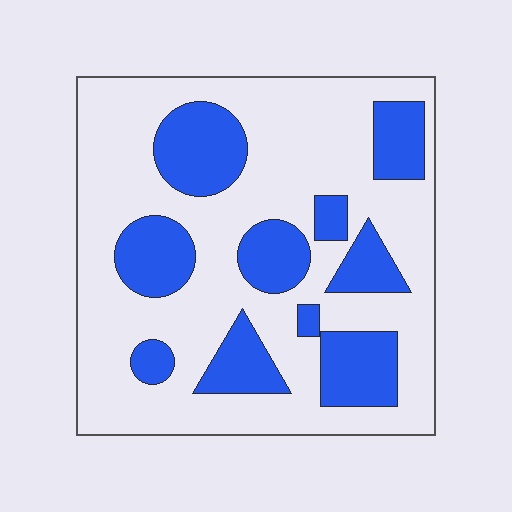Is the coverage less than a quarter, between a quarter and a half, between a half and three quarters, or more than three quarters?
Between a quarter and a half.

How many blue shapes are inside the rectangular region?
10.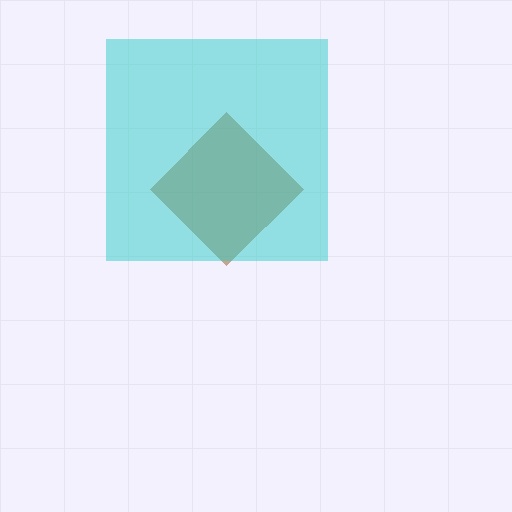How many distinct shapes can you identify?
There are 2 distinct shapes: a brown diamond, a cyan square.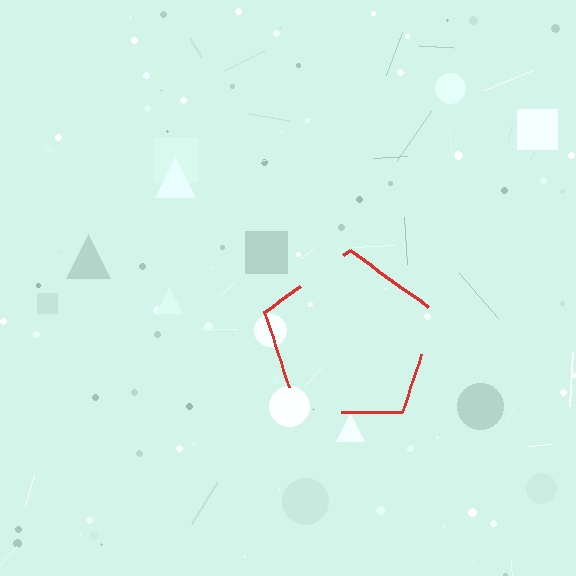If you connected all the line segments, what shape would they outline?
They would outline a pentagon.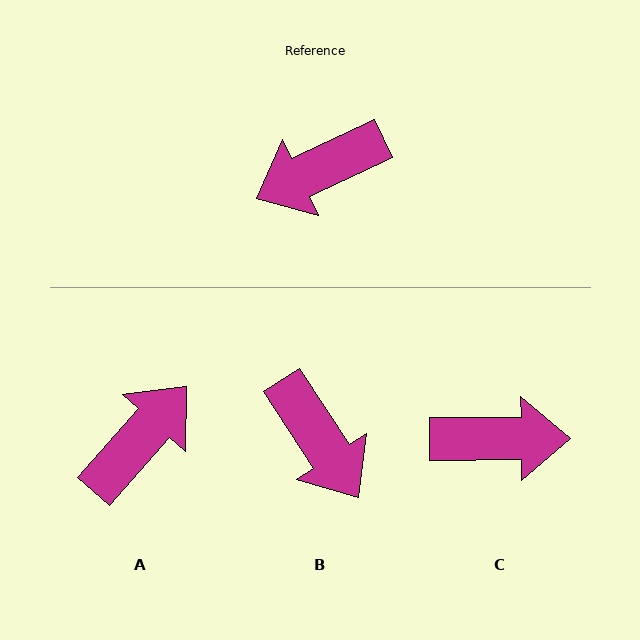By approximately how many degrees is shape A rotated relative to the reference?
Approximately 157 degrees clockwise.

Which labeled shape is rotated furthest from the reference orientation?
A, about 157 degrees away.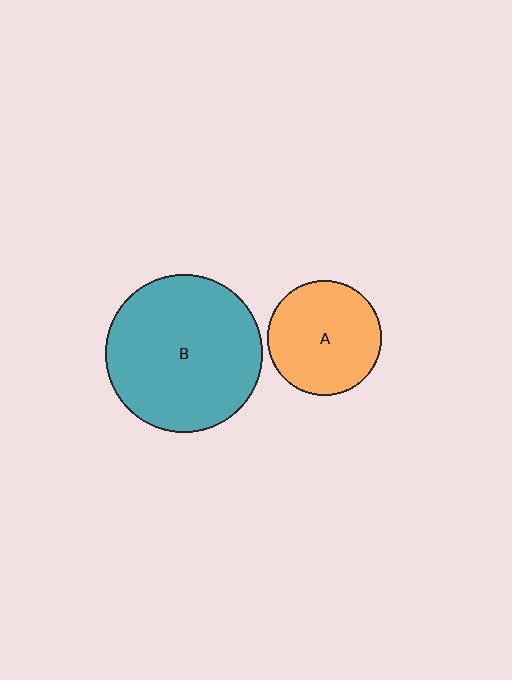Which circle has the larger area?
Circle B (teal).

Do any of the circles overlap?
No, none of the circles overlap.